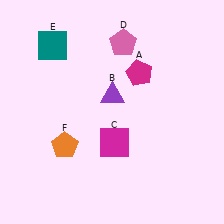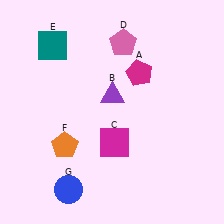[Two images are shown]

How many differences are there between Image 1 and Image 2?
There is 1 difference between the two images.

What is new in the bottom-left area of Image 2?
A blue circle (G) was added in the bottom-left area of Image 2.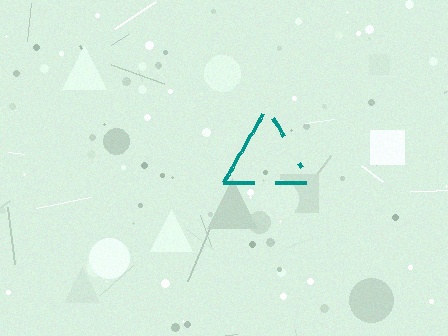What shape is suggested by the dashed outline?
The dashed outline suggests a triangle.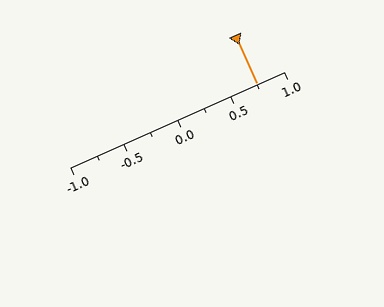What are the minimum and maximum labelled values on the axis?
The axis runs from -1.0 to 1.0.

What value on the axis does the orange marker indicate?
The marker indicates approximately 0.75.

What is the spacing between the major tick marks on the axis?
The major ticks are spaced 0.5 apart.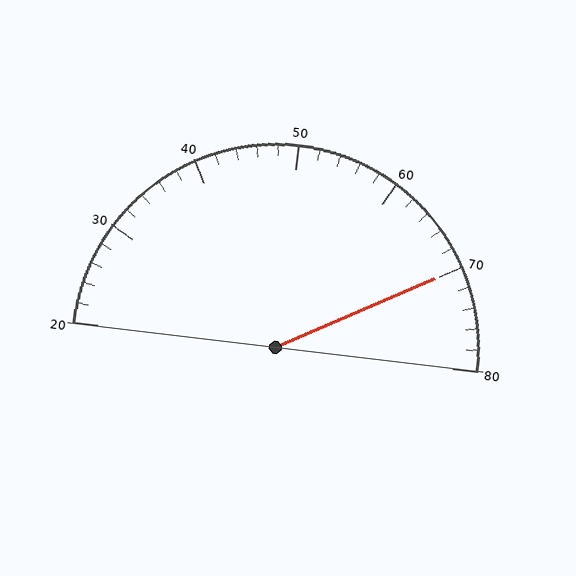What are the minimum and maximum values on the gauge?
The gauge ranges from 20 to 80.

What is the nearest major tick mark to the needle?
The nearest major tick mark is 70.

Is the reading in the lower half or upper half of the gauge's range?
The reading is in the upper half of the range (20 to 80).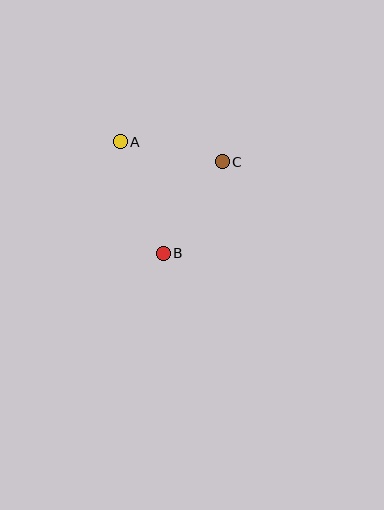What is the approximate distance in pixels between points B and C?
The distance between B and C is approximately 109 pixels.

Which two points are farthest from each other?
Points A and B are farthest from each other.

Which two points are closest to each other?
Points A and C are closest to each other.